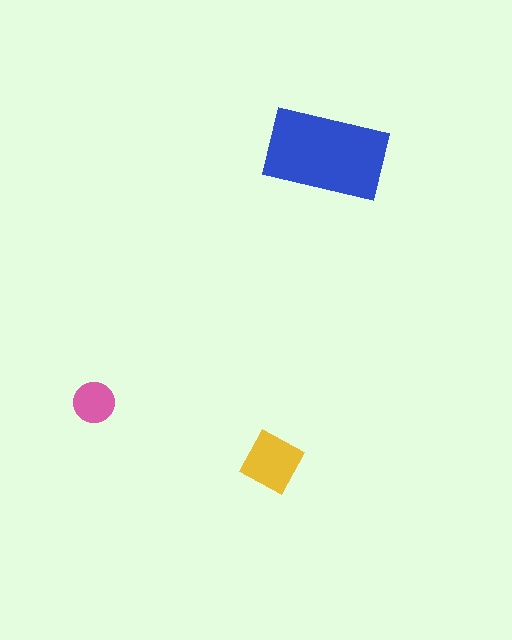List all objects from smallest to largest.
The pink circle, the yellow square, the blue rectangle.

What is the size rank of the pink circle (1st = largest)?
3rd.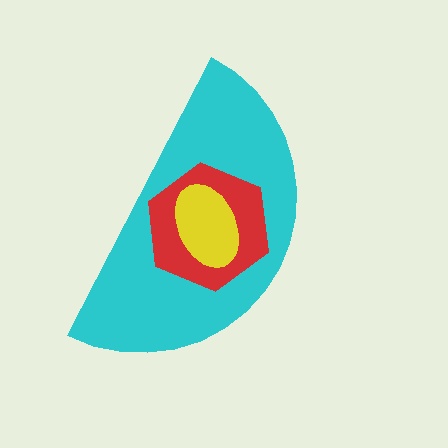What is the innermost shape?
The yellow ellipse.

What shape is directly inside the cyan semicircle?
The red hexagon.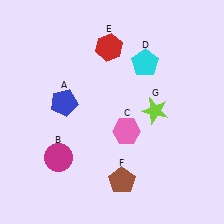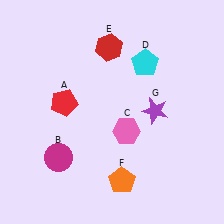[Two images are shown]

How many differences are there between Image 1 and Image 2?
There are 3 differences between the two images.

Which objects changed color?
A changed from blue to red. F changed from brown to orange. G changed from lime to purple.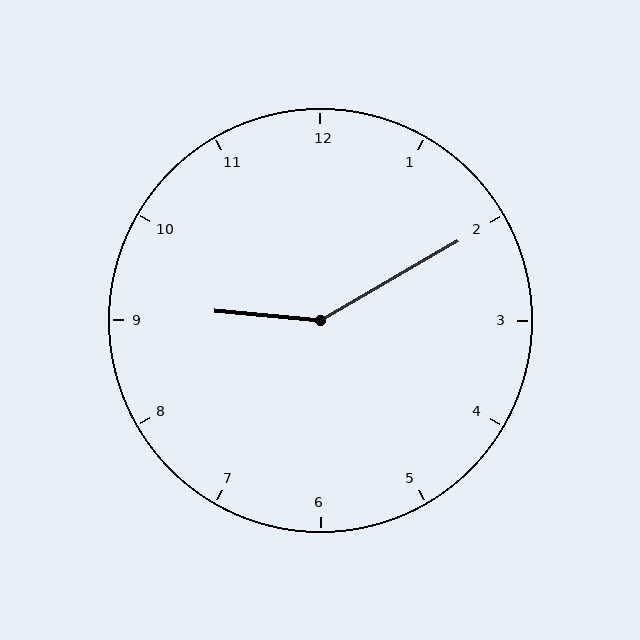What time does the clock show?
9:10.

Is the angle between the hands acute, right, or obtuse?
It is obtuse.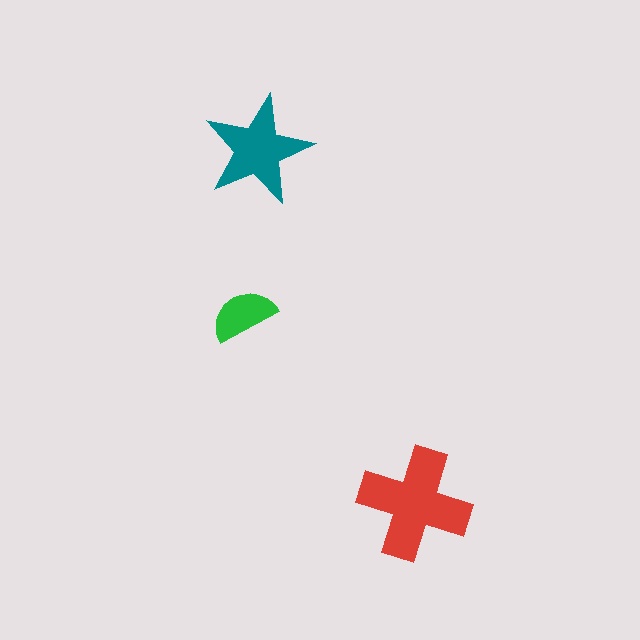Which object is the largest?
The red cross.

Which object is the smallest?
The green semicircle.